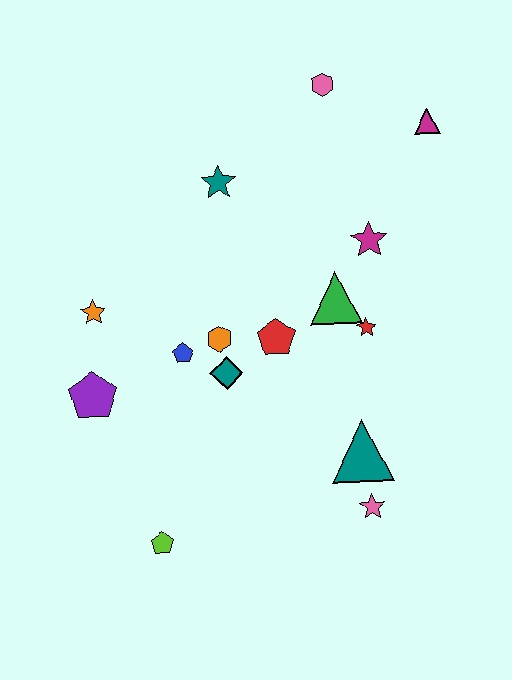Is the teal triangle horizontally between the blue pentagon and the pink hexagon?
No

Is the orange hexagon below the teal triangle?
No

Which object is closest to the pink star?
The teal triangle is closest to the pink star.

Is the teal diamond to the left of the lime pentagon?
No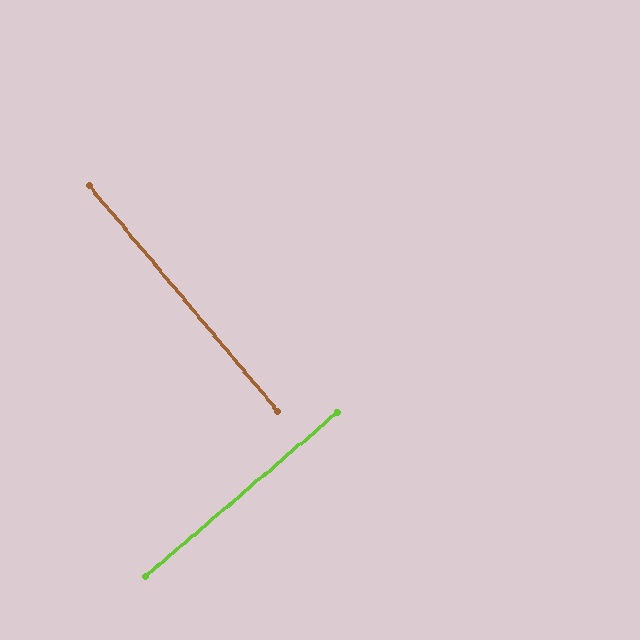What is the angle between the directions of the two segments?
Approximately 89 degrees.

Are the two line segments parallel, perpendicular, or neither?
Perpendicular — they meet at approximately 89°.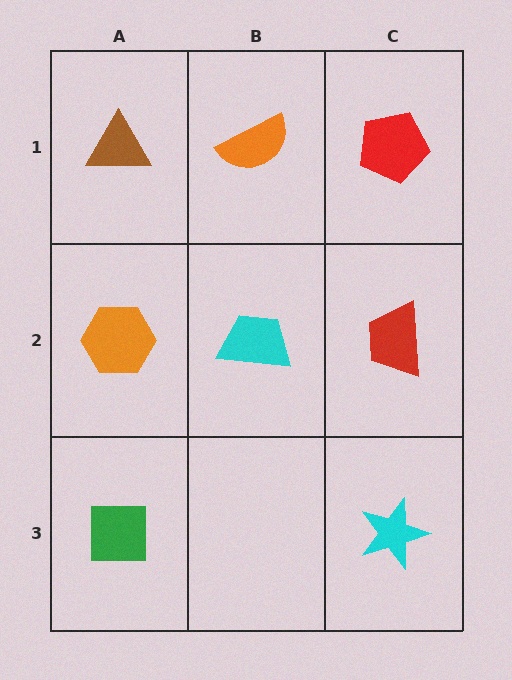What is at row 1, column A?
A brown triangle.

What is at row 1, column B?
An orange semicircle.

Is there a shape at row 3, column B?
No, that cell is empty.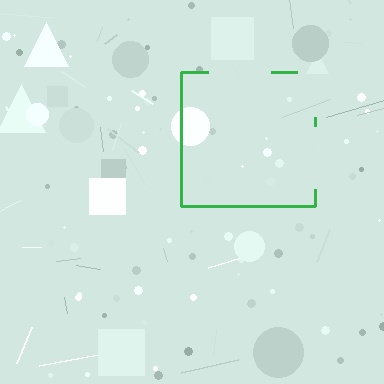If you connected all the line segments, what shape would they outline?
They would outline a square.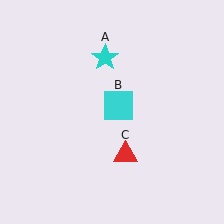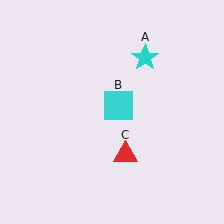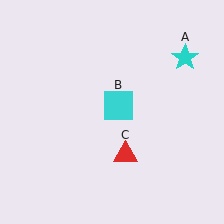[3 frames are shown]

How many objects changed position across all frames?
1 object changed position: cyan star (object A).